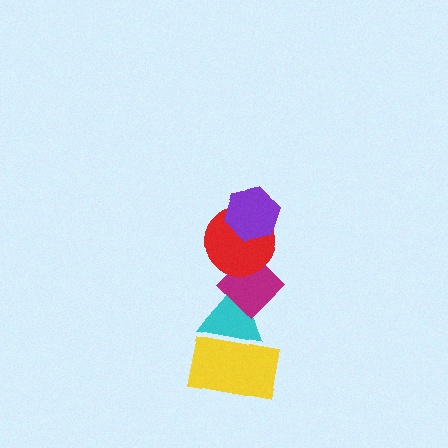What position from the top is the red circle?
The red circle is 2nd from the top.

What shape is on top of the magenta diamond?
The red circle is on top of the magenta diamond.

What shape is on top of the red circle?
The purple hexagon is on top of the red circle.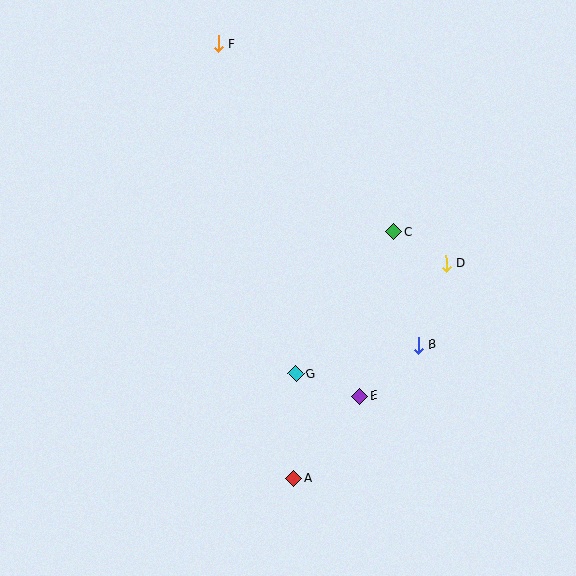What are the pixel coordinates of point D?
Point D is at (446, 263).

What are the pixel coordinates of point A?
Point A is at (294, 478).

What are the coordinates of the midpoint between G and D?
The midpoint between G and D is at (371, 318).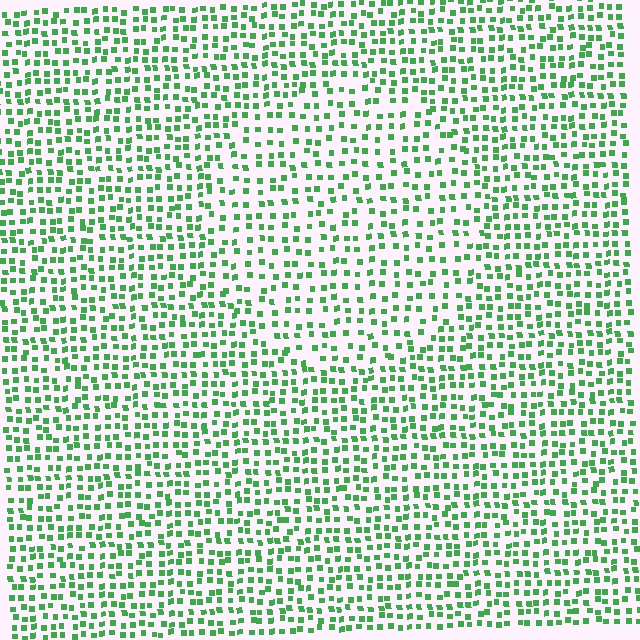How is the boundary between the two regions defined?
The boundary is defined by a change in element density (approximately 1.5x ratio). All elements are the same color, size, and shape.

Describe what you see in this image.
The image contains small green elements arranged at two different densities. A circle-shaped region is visible where the elements are less densely packed than the surrounding area.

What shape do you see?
I see a circle.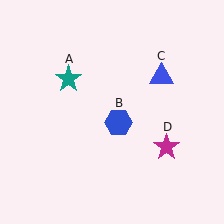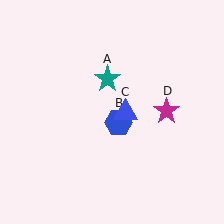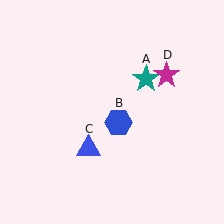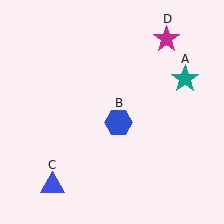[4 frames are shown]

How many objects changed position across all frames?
3 objects changed position: teal star (object A), blue triangle (object C), magenta star (object D).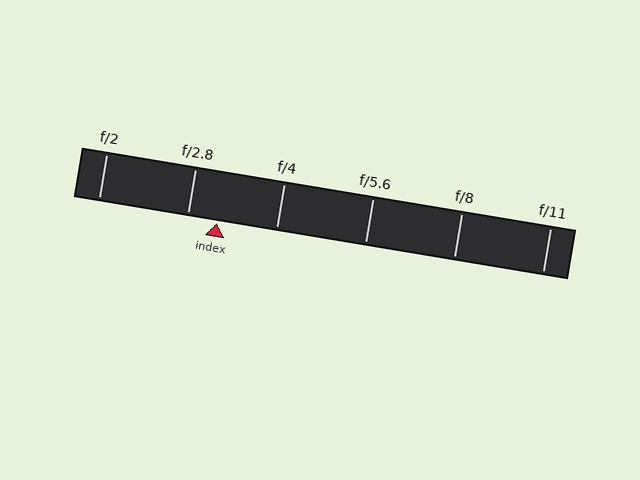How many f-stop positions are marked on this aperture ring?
There are 6 f-stop positions marked.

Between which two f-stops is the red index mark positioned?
The index mark is between f/2.8 and f/4.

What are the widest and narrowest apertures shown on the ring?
The widest aperture shown is f/2 and the narrowest is f/11.